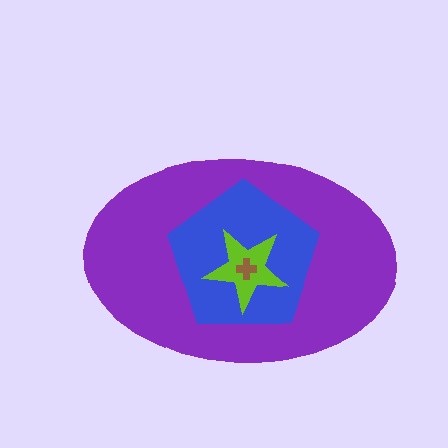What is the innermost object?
The brown cross.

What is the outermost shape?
The purple ellipse.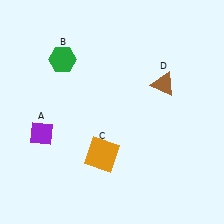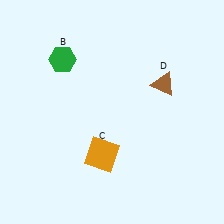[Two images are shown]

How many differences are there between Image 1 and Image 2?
There is 1 difference between the two images.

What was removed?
The purple diamond (A) was removed in Image 2.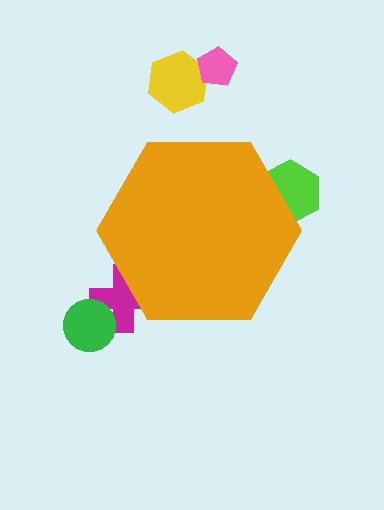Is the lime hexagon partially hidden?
Yes, the lime hexagon is partially hidden behind the orange hexagon.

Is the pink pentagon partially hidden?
No, the pink pentagon is fully visible.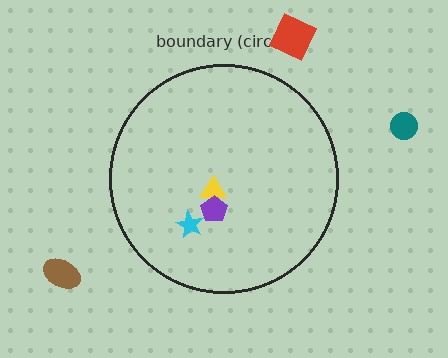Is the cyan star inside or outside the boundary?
Inside.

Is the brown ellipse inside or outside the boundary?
Outside.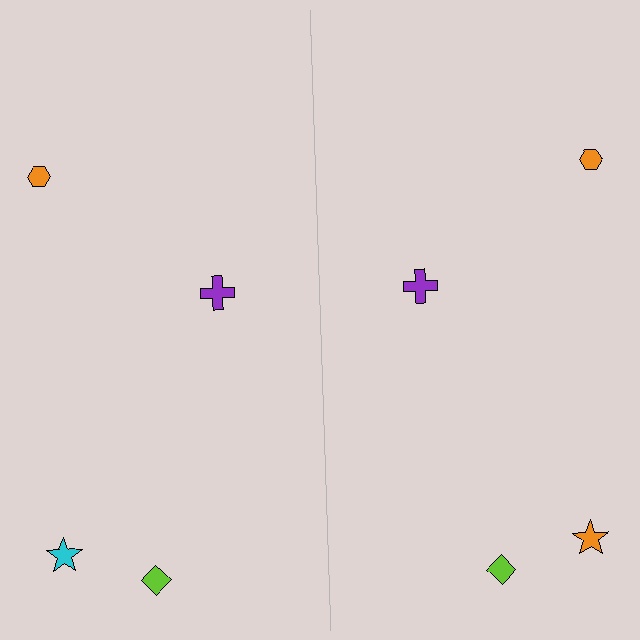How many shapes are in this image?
There are 8 shapes in this image.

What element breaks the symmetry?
The orange star on the right side breaks the symmetry — its mirror counterpart is cyan.